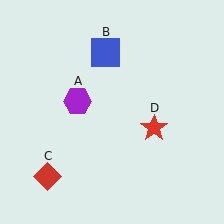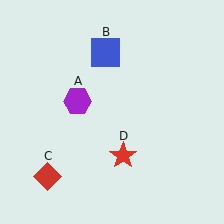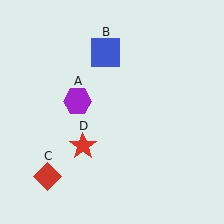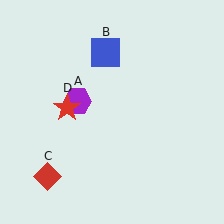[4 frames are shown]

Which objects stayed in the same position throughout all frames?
Purple hexagon (object A) and blue square (object B) and red diamond (object C) remained stationary.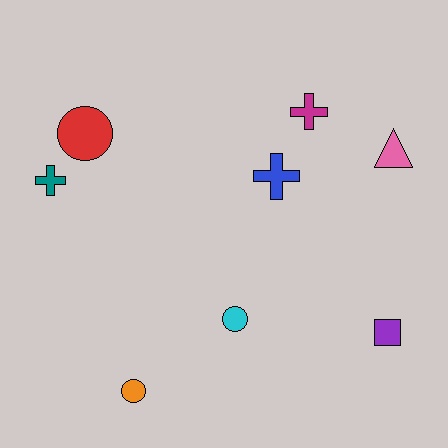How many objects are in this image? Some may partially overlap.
There are 8 objects.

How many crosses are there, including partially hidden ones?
There are 3 crosses.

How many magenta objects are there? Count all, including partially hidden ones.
There is 1 magenta object.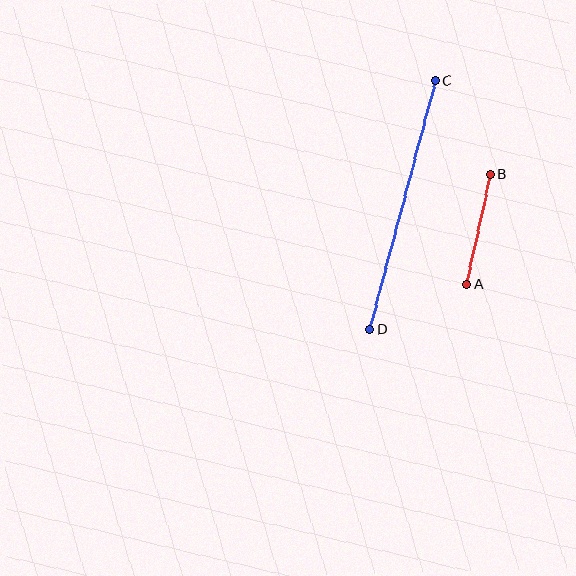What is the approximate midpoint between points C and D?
The midpoint is at approximately (403, 205) pixels.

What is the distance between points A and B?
The distance is approximately 112 pixels.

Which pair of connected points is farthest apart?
Points C and D are farthest apart.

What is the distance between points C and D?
The distance is approximately 258 pixels.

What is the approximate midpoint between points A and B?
The midpoint is at approximately (479, 229) pixels.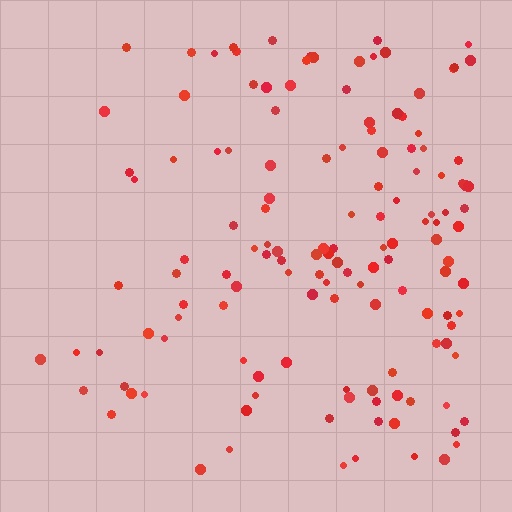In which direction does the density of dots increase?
From left to right, with the right side densest.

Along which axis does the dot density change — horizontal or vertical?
Horizontal.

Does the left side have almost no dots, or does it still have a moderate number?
Still a moderate number, just noticeably fewer than the right.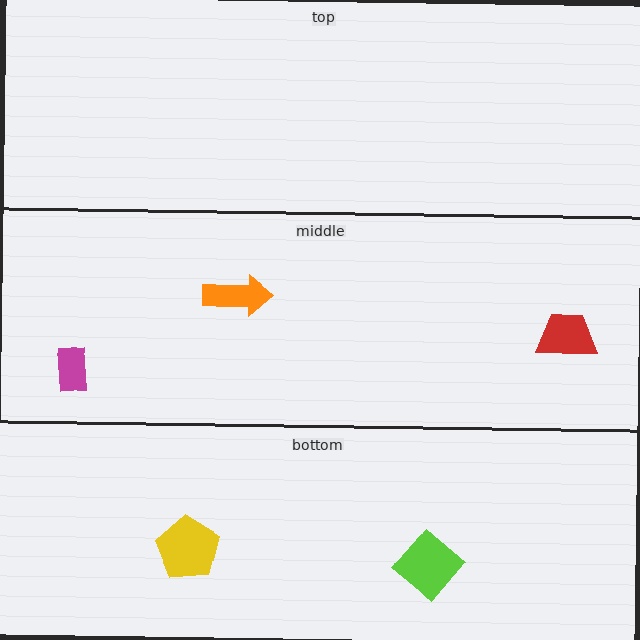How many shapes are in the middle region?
3.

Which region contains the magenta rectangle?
The middle region.